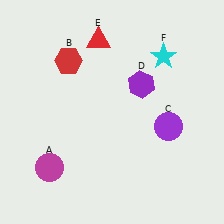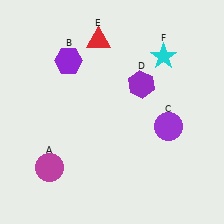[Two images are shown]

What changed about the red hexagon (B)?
In Image 1, B is red. In Image 2, it changed to purple.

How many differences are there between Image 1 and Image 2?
There is 1 difference between the two images.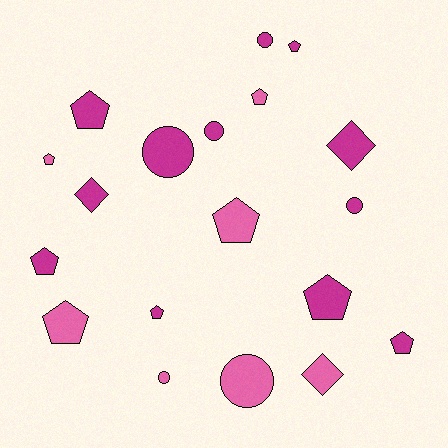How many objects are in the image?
There are 19 objects.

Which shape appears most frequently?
Pentagon, with 10 objects.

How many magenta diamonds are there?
There are 2 magenta diamonds.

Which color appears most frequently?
Magenta, with 12 objects.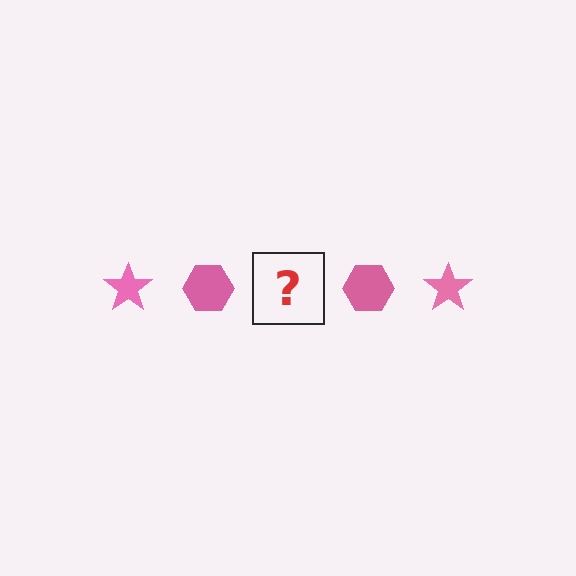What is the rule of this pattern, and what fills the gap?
The rule is that the pattern cycles through star, hexagon shapes in pink. The gap should be filled with a pink star.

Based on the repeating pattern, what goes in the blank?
The blank should be a pink star.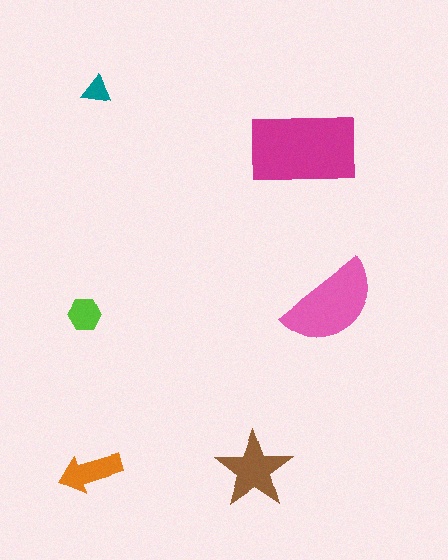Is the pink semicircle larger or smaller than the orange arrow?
Larger.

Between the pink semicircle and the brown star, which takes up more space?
The pink semicircle.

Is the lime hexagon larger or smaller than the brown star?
Smaller.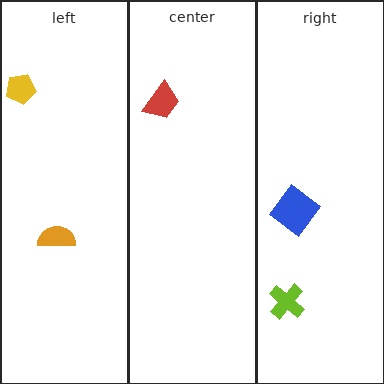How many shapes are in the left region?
2.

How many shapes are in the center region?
1.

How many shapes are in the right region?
2.